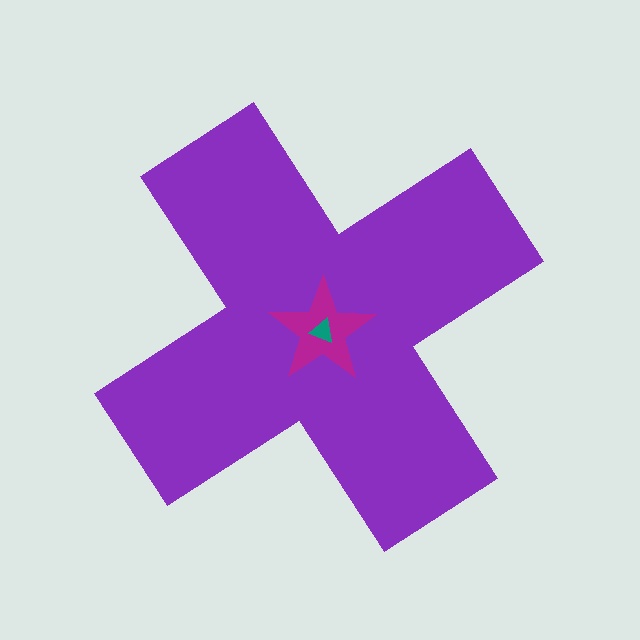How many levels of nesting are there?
3.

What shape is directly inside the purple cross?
The magenta star.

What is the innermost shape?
The teal triangle.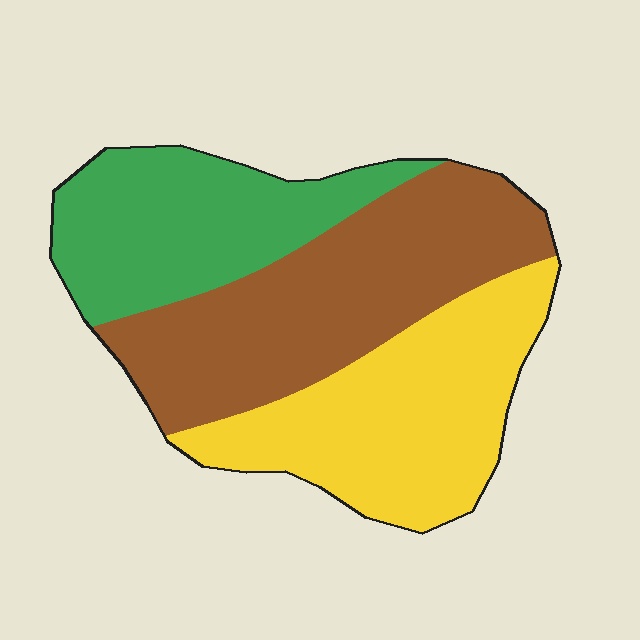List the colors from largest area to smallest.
From largest to smallest: brown, yellow, green.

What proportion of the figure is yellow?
Yellow takes up between a quarter and a half of the figure.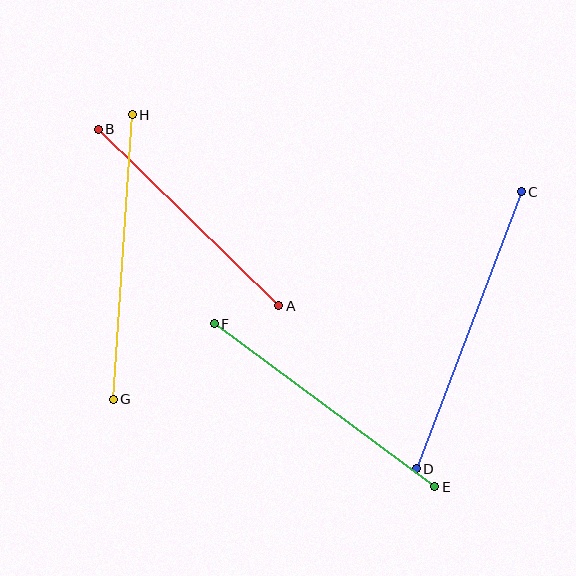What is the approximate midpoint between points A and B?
The midpoint is at approximately (188, 217) pixels.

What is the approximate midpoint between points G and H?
The midpoint is at approximately (123, 257) pixels.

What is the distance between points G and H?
The distance is approximately 285 pixels.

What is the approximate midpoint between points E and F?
The midpoint is at approximately (324, 405) pixels.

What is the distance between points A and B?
The distance is approximately 252 pixels.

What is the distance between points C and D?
The distance is approximately 296 pixels.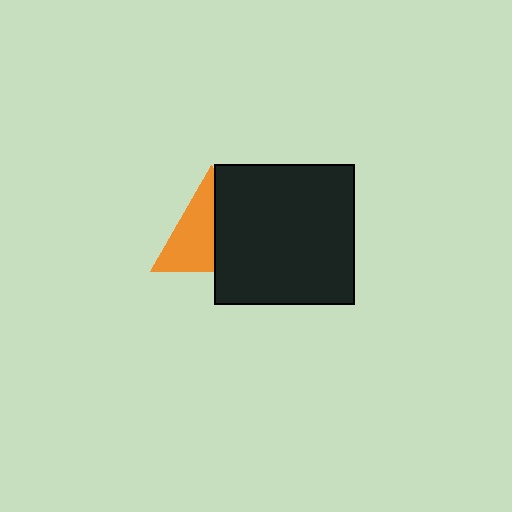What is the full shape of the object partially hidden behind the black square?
The partially hidden object is an orange triangle.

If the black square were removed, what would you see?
You would see the complete orange triangle.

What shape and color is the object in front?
The object in front is a black square.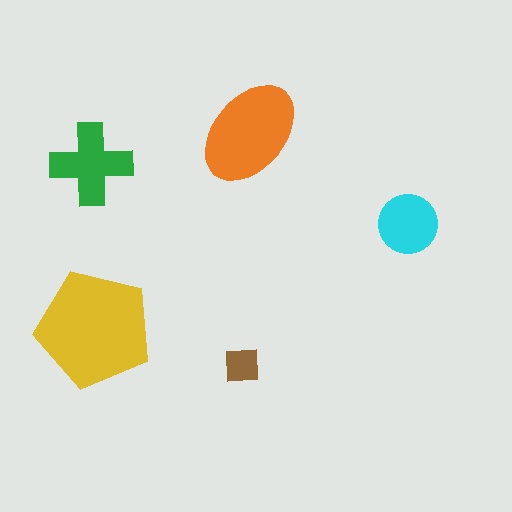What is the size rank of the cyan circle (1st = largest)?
4th.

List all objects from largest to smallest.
The yellow pentagon, the orange ellipse, the green cross, the cyan circle, the brown square.